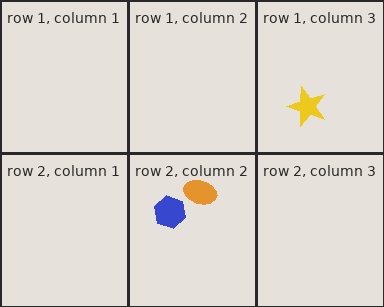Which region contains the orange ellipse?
The row 2, column 2 region.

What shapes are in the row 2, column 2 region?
The blue hexagon, the orange ellipse.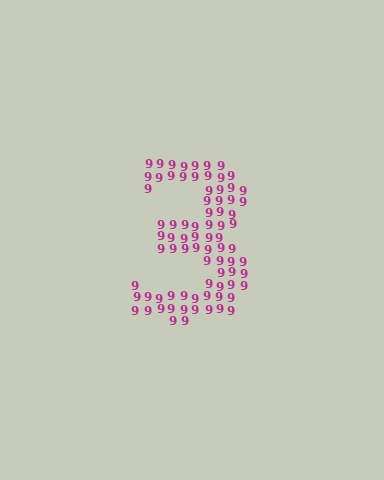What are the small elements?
The small elements are digit 9's.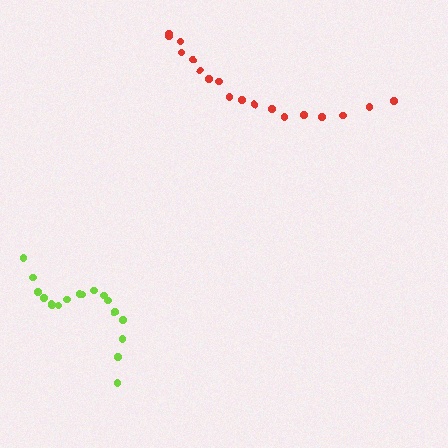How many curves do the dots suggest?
There are 2 distinct paths.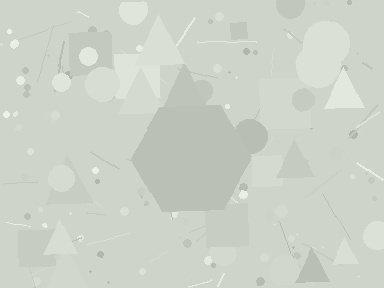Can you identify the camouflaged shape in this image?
The camouflaged shape is a hexagon.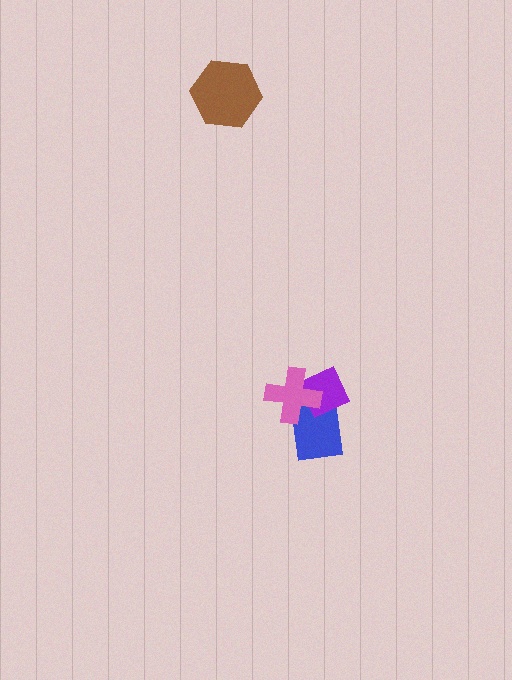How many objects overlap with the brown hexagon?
0 objects overlap with the brown hexagon.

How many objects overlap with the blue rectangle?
2 objects overlap with the blue rectangle.